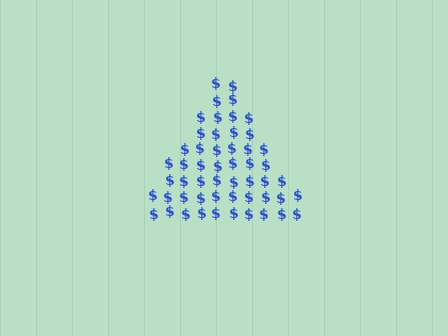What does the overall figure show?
The overall figure shows a triangle.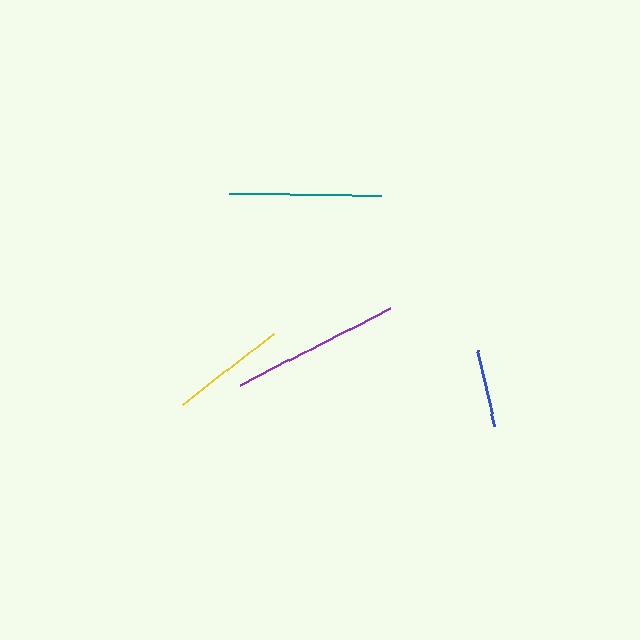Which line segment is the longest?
The purple line is the longest at approximately 169 pixels.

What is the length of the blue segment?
The blue segment is approximately 77 pixels long.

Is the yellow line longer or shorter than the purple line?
The purple line is longer than the yellow line.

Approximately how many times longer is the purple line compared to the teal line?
The purple line is approximately 1.1 times the length of the teal line.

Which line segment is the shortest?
The blue line is the shortest at approximately 77 pixels.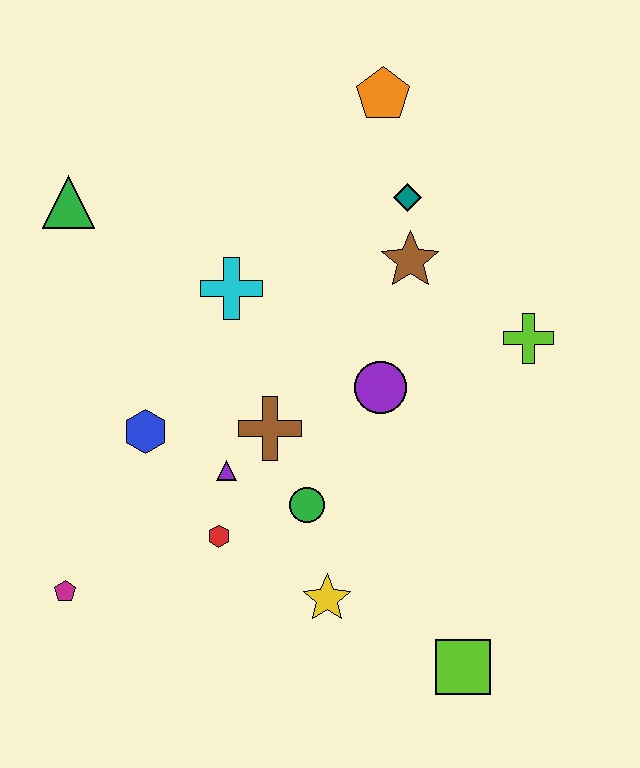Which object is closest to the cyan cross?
The brown cross is closest to the cyan cross.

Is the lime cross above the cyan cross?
No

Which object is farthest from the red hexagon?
The orange pentagon is farthest from the red hexagon.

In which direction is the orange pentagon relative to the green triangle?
The orange pentagon is to the right of the green triangle.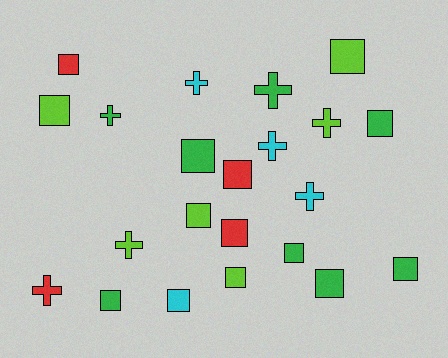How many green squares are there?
There are 6 green squares.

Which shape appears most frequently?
Square, with 14 objects.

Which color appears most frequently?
Green, with 8 objects.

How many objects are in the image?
There are 22 objects.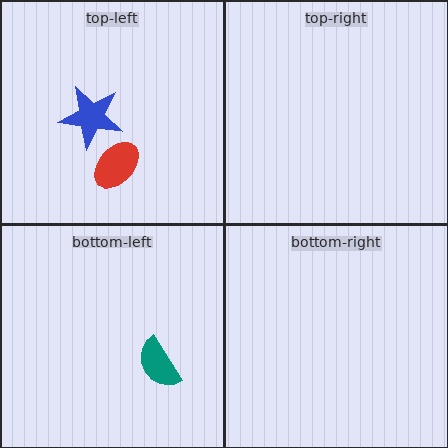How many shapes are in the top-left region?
2.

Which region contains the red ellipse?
The top-left region.